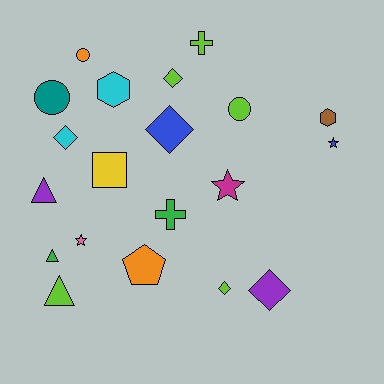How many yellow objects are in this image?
There is 1 yellow object.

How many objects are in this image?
There are 20 objects.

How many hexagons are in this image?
There are 2 hexagons.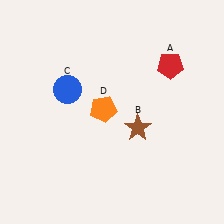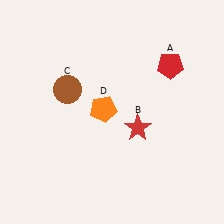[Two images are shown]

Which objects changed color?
B changed from brown to red. C changed from blue to brown.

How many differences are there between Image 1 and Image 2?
There are 2 differences between the two images.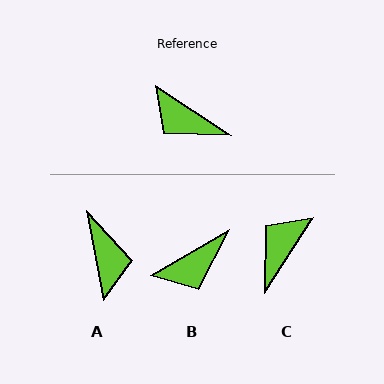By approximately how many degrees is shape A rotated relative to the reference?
Approximately 134 degrees counter-clockwise.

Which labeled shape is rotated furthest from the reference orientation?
A, about 134 degrees away.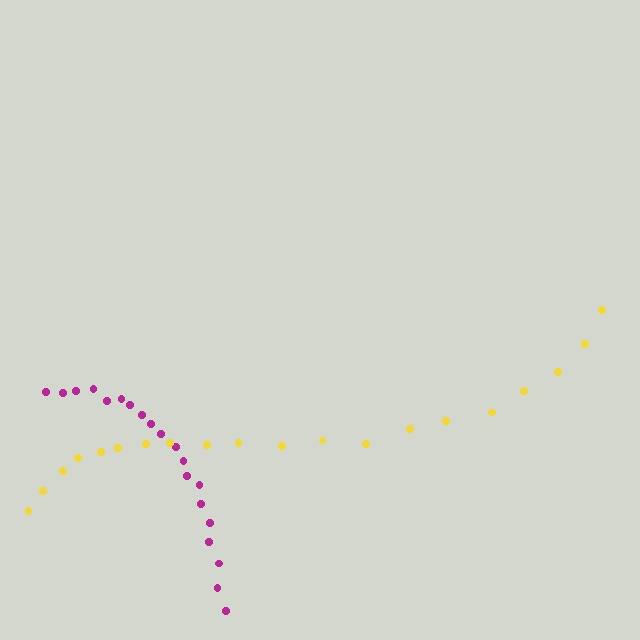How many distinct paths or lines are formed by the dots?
There are 2 distinct paths.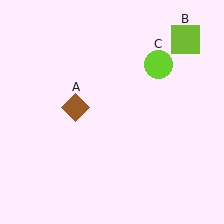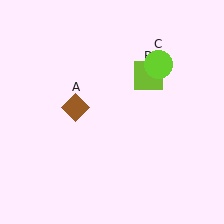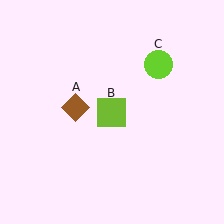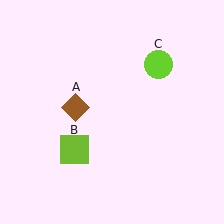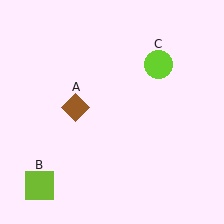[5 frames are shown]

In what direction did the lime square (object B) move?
The lime square (object B) moved down and to the left.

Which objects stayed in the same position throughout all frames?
Brown diamond (object A) and lime circle (object C) remained stationary.